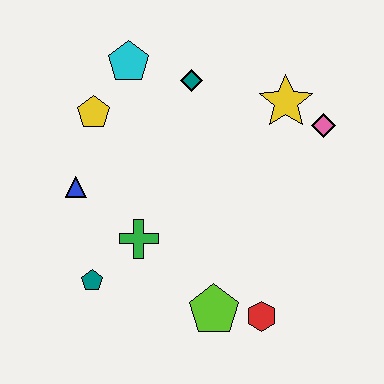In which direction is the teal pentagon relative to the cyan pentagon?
The teal pentagon is below the cyan pentagon.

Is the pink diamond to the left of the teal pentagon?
No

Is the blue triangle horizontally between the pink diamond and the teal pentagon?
No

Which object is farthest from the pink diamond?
The teal pentagon is farthest from the pink diamond.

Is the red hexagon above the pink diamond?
No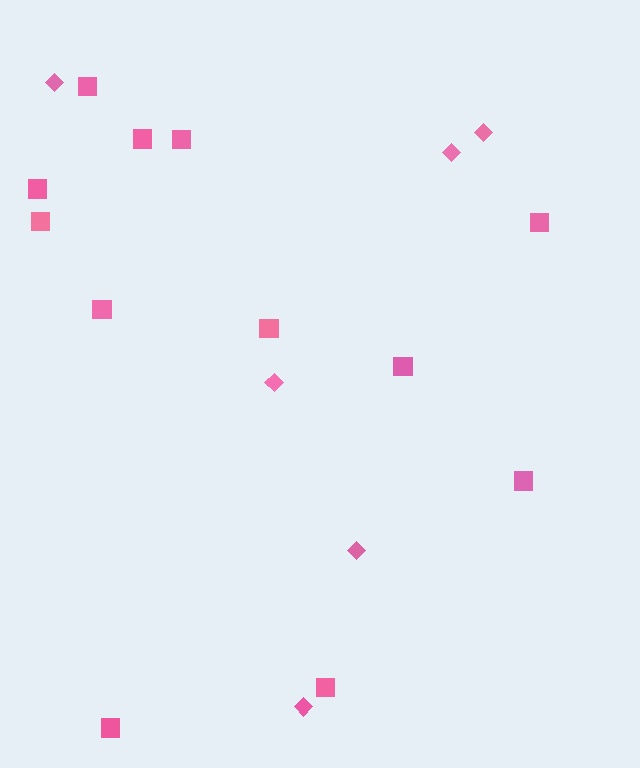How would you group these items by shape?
There are 2 groups: one group of squares (12) and one group of diamonds (6).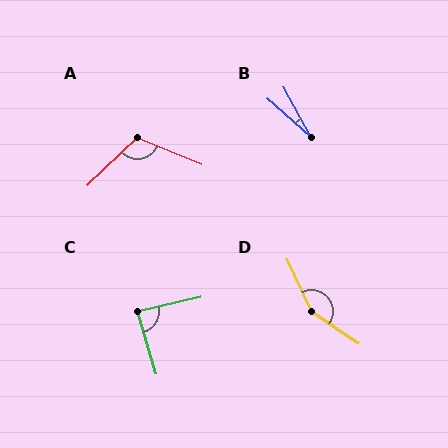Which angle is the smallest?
B, at approximately 21 degrees.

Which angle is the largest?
D, at approximately 149 degrees.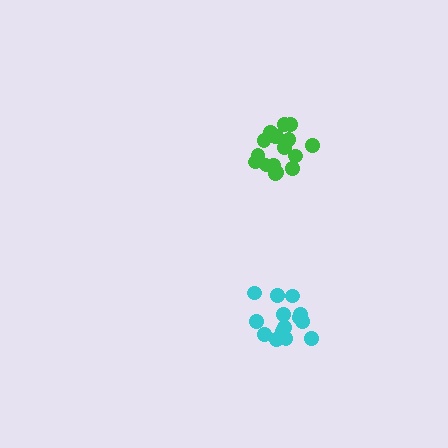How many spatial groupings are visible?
There are 2 spatial groupings.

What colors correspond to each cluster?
The clusters are colored: green, cyan.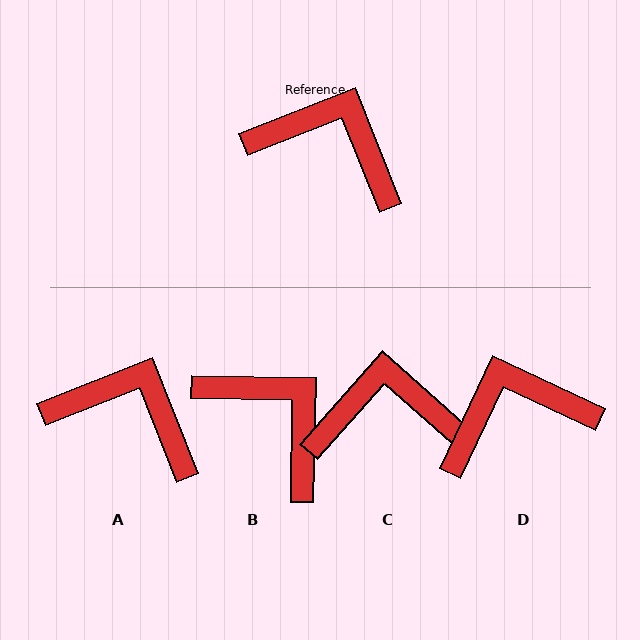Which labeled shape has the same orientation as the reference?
A.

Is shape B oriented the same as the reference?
No, it is off by about 23 degrees.